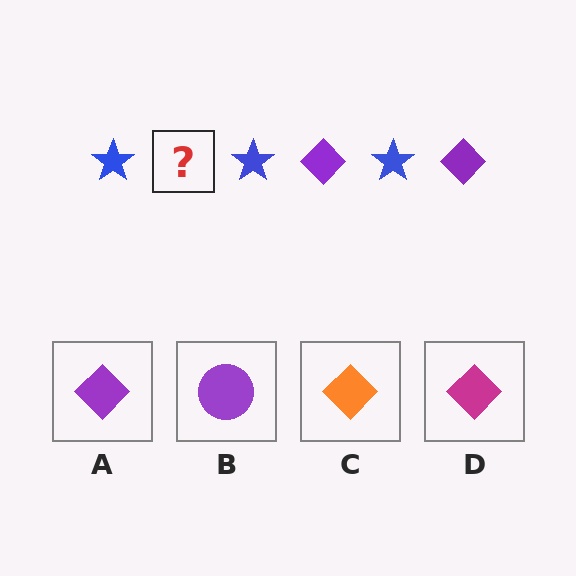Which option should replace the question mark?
Option A.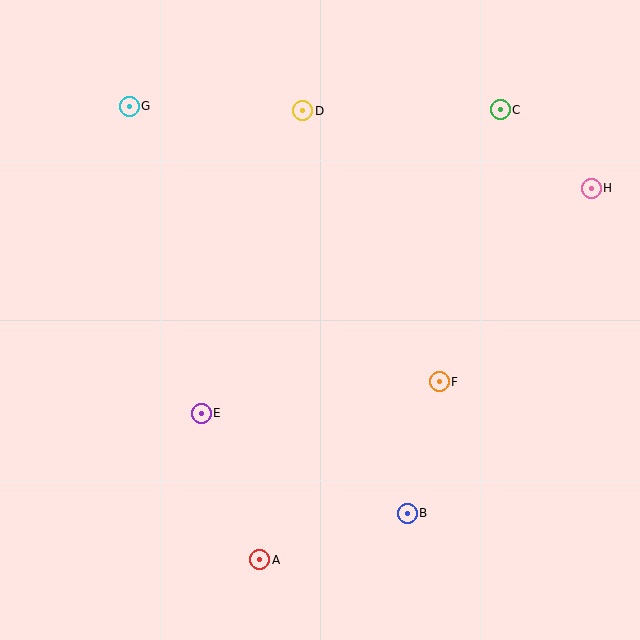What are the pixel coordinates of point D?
Point D is at (303, 111).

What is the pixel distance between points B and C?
The distance between B and C is 414 pixels.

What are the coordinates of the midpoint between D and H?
The midpoint between D and H is at (447, 150).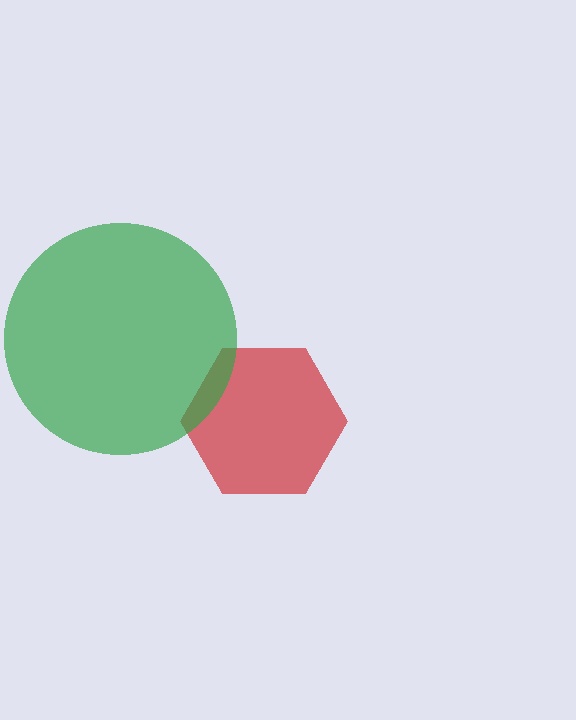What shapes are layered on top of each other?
The layered shapes are: a red hexagon, a green circle.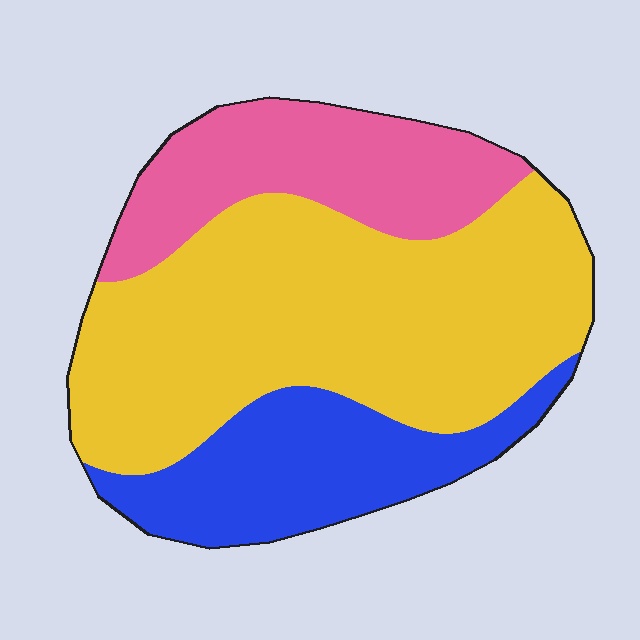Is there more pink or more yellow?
Yellow.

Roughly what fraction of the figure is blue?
Blue takes up about one fifth (1/5) of the figure.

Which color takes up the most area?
Yellow, at roughly 55%.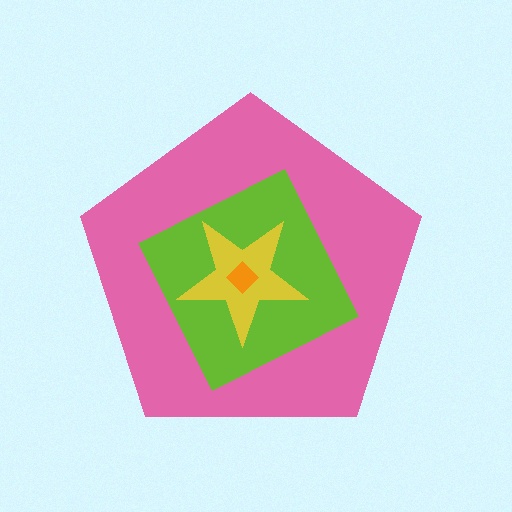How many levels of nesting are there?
4.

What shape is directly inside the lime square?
The yellow star.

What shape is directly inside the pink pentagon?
The lime square.